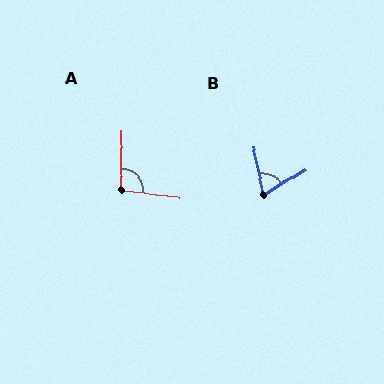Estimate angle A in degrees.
Approximately 97 degrees.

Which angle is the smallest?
B, at approximately 71 degrees.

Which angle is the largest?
A, at approximately 97 degrees.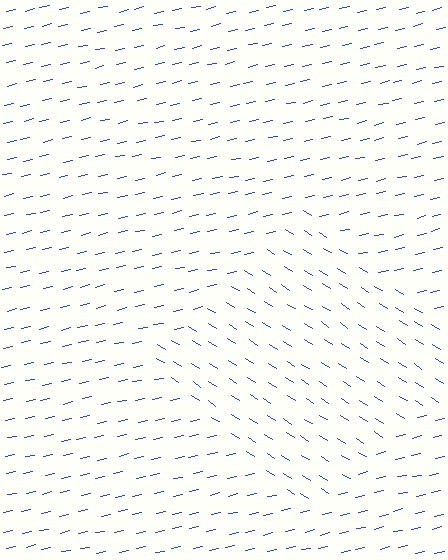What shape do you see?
I see a diamond.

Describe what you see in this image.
The image is filled with small blue line segments. A diamond region in the image has lines oriented differently from the surrounding lines, creating a visible texture boundary.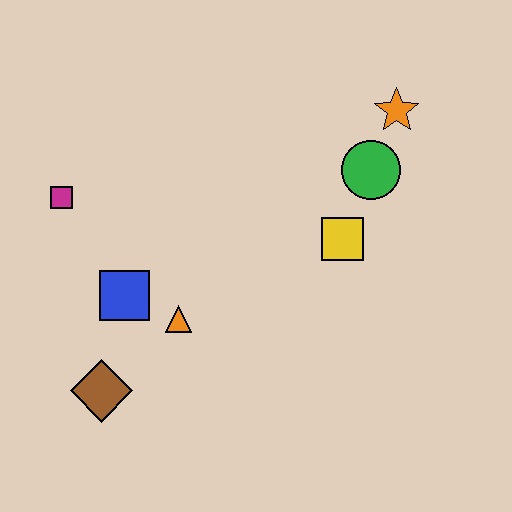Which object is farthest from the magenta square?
The orange star is farthest from the magenta square.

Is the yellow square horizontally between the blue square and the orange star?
Yes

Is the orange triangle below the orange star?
Yes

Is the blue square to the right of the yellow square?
No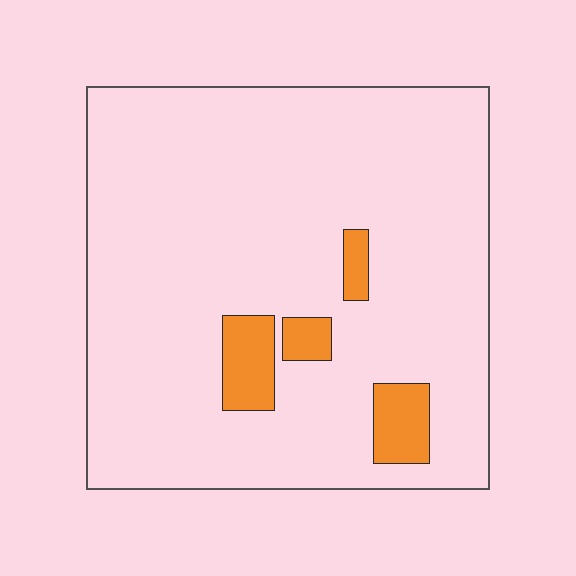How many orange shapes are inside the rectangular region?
4.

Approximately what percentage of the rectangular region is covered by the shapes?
Approximately 10%.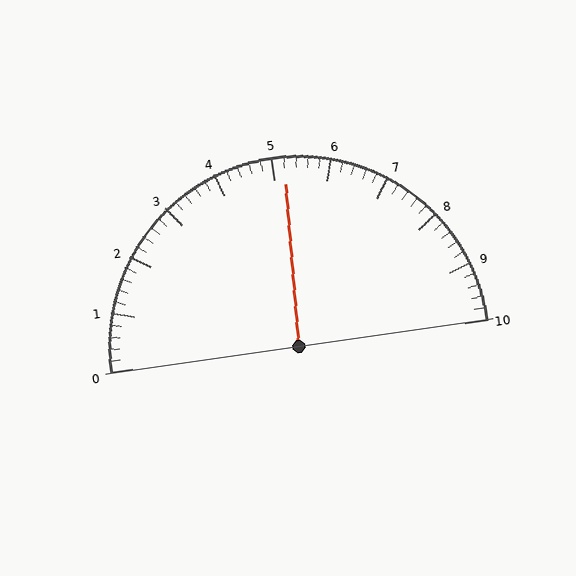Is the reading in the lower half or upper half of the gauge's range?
The reading is in the upper half of the range (0 to 10).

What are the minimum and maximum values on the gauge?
The gauge ranges from 0 to 10.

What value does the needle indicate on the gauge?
The needle indicates approximately 5.2.